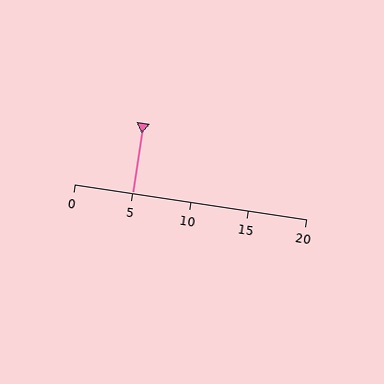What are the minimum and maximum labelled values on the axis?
The axis runs from 0 to 20.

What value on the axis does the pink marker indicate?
The marker indicates approximately 5.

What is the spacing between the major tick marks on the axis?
The major ticks are spaced 5 apart.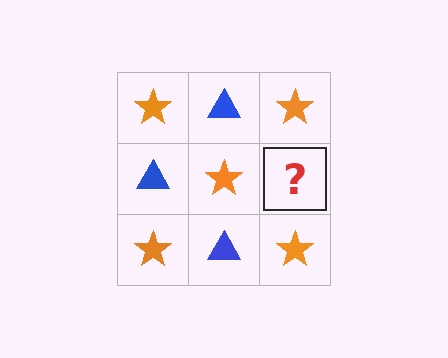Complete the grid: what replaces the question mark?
The question mark should be replaced with a blue triangle.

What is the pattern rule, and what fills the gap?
The rule is that it alternates orange star and blue triangle in a checkerboard pattern. The gap should be filled with a blue triangle.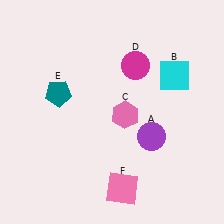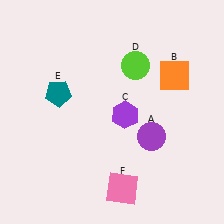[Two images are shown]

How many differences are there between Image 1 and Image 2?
There are 3 differences between the two images.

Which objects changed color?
B changed from cyan to orange. C changed from pink to purple. D changed from magenta to lime.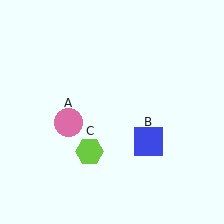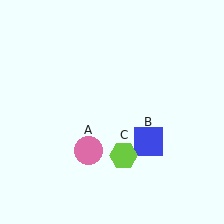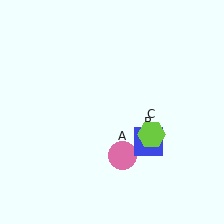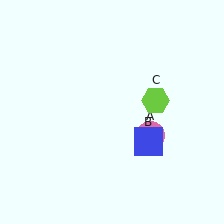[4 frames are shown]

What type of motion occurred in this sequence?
The pink circle (object A), lime hexagon (object C) rotated counterclockwise around the center of the scene.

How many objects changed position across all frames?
2 objects changed position: pink circle (object A), lime hexagon (object C).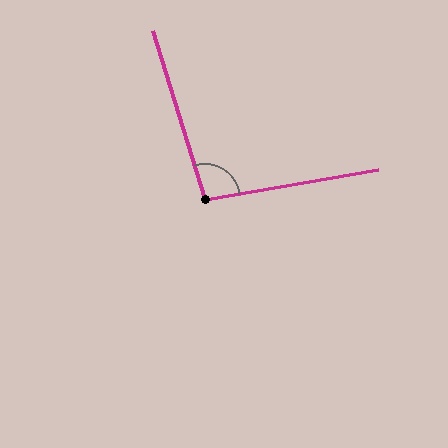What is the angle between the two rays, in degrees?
Approximately 97 degrees.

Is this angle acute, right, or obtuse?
It is obtuse.